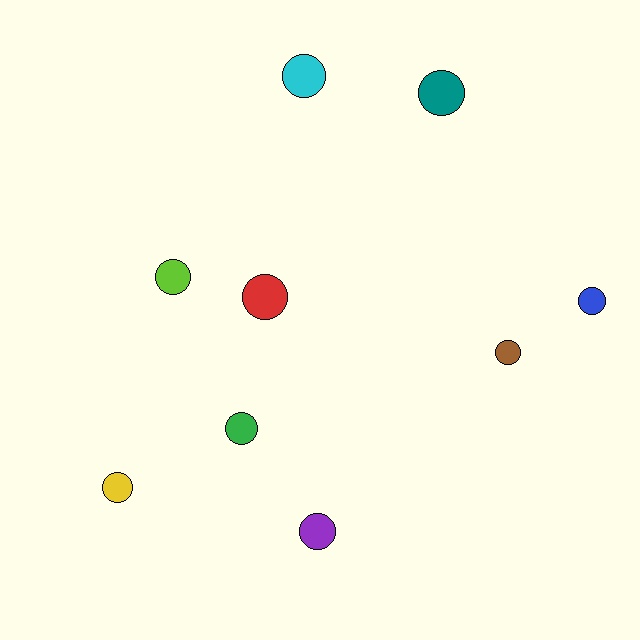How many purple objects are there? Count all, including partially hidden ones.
There is 1 purple object.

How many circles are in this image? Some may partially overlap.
There are 9 circles.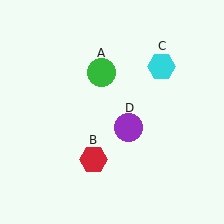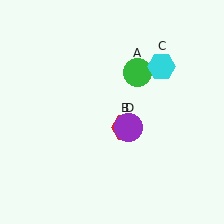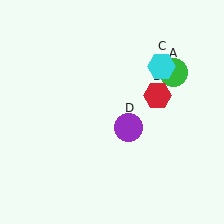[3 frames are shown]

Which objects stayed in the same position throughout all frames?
Cyan hexagon (object C) and purple circle (object D) remained stationary.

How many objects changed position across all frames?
2 objects changed position: green circle (object A), red hexagon (object B).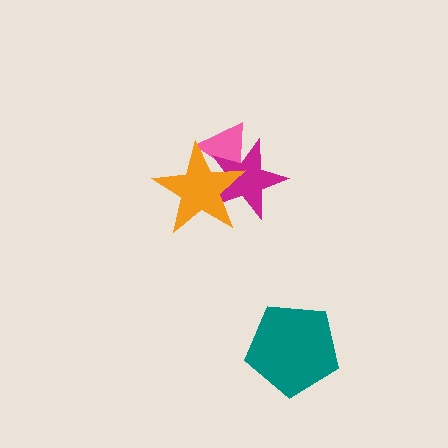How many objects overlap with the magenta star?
2 objects overlap with the magenta star.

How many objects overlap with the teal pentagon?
0 objects overlap with the teal pentagon.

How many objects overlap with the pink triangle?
2 objects overlap with the pink triangle.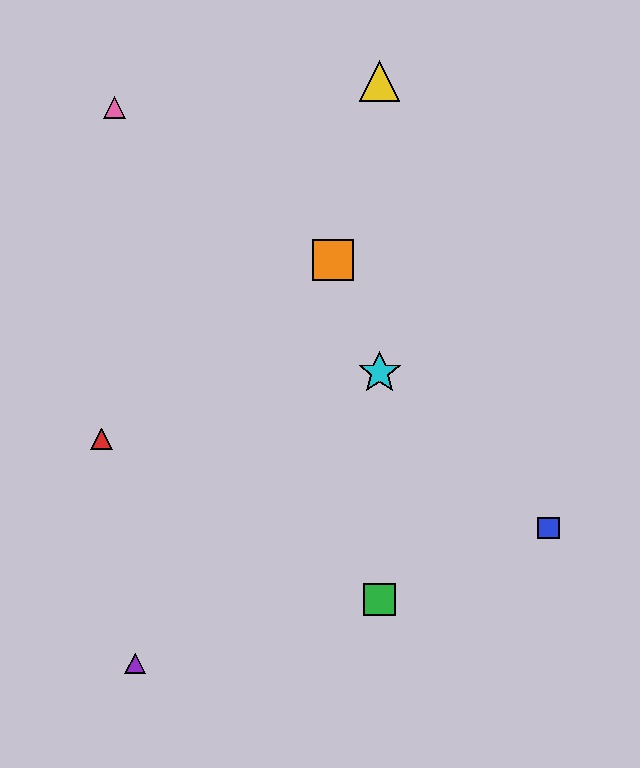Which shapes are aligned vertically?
The green square, the yellow triangle, the cyan star are aligned vertically.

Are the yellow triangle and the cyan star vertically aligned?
Yes, both are at x≈380.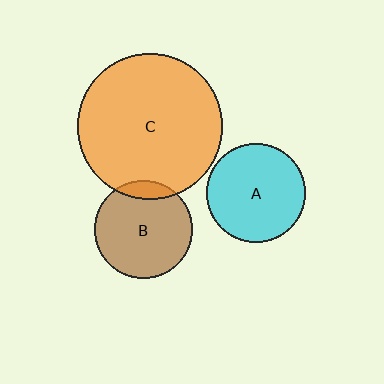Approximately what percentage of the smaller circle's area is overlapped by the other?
Approximately 10%.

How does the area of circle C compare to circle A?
Approximately 2.2 times.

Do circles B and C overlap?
Yes.